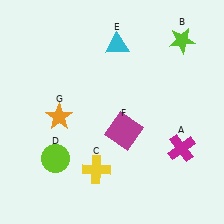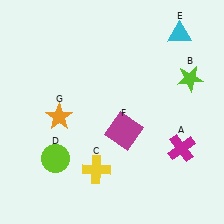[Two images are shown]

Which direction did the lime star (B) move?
The lime star (B) moved down.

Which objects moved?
The objects that moved are: the lime star (B), the cyan triangle (E).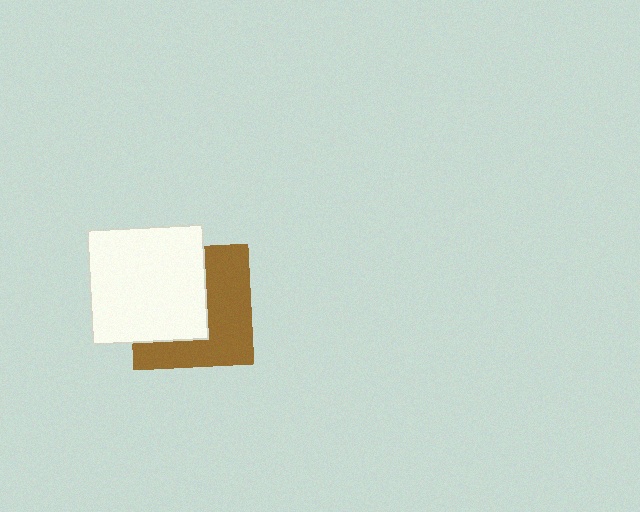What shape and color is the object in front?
The object in front is a white square.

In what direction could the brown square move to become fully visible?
The brown square could move right. That would shift it out from behind the white square entirely.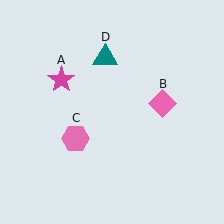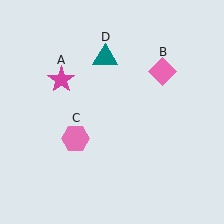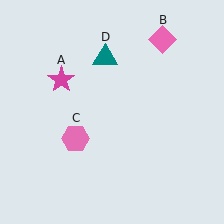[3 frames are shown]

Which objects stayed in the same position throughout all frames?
Magenta star (object A) and pink hexagon (object C) and teal triangle (object D) remained stationary.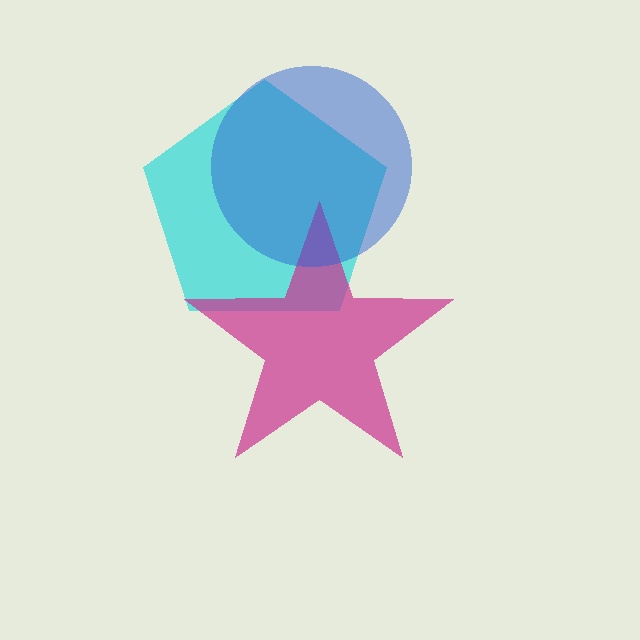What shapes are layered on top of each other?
The layered shapes are: a cyan pentagon, a magenta star, a blue circle.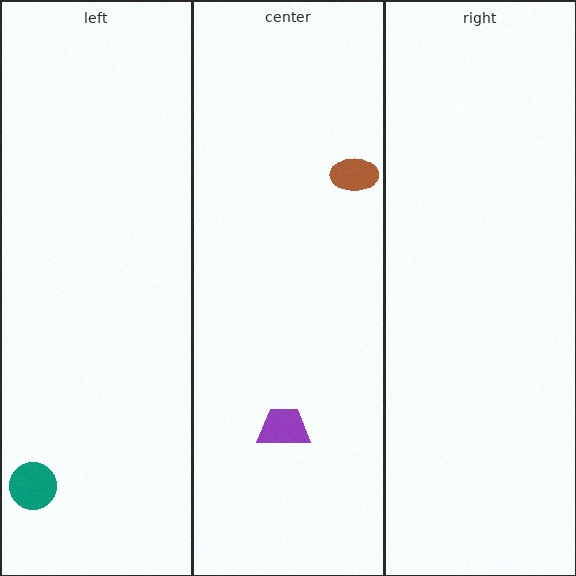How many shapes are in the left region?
1.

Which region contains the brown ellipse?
The center region.